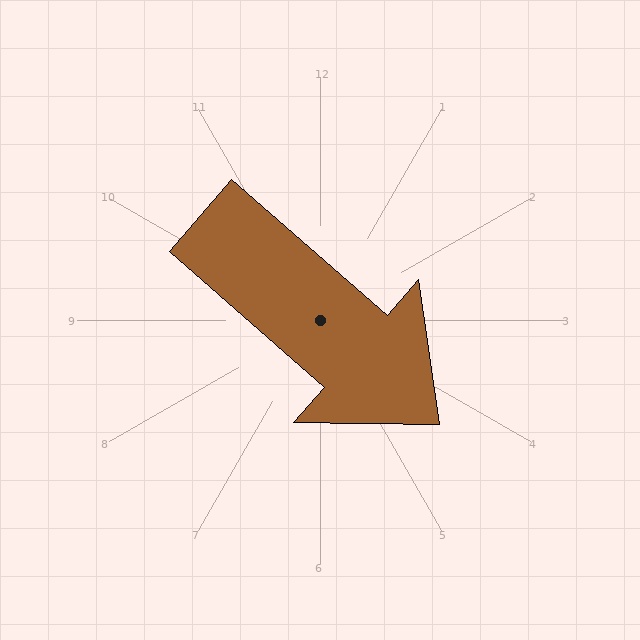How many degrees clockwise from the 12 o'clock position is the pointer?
Approximately 131 degrees.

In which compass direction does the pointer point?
Southeast.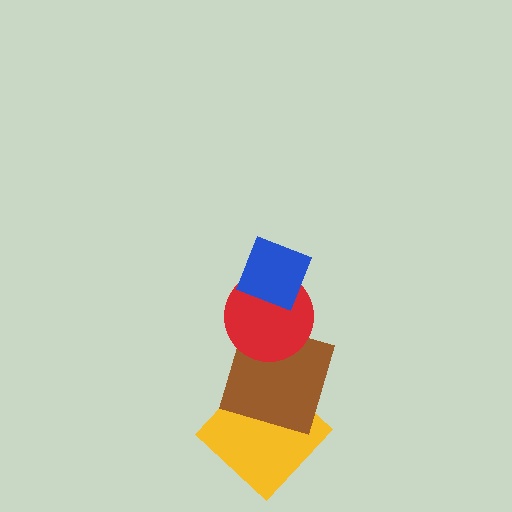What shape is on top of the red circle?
The blue diamond is on top of the red circle.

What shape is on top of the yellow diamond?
The brown square is on top of the yellow diamond.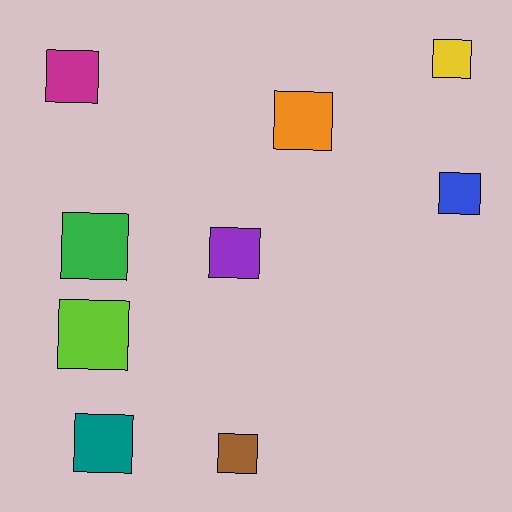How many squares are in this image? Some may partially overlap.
There are 9 squares.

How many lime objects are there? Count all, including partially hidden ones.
There is 1 lime object.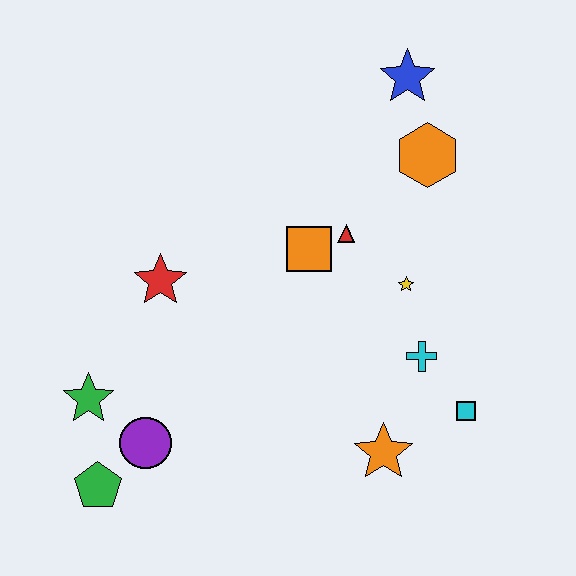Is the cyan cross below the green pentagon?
No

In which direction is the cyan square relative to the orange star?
The cyan square is to the right of the orange star.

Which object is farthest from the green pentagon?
The blue star is farthest from the green pentagon.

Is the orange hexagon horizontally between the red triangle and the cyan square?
Yes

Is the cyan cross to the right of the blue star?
Yes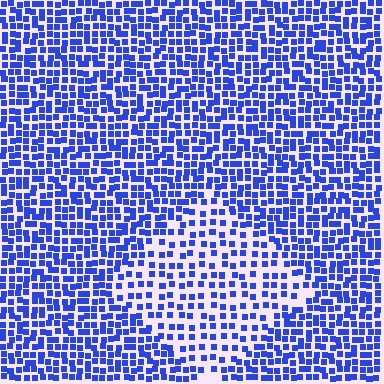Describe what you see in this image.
The image contains small blue elements arranged at two different densities. A diamond-shaped region is visible where the elements are less densely packed than the surrounding area.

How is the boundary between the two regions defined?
The boundary is defined by a change in element density (approximately 1.9x ratio). All elements are the same color, size, and shape.